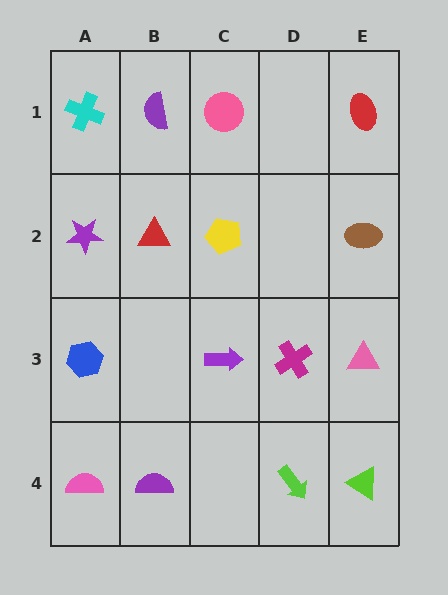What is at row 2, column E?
A brown ellipse.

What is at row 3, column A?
A blue hexagon.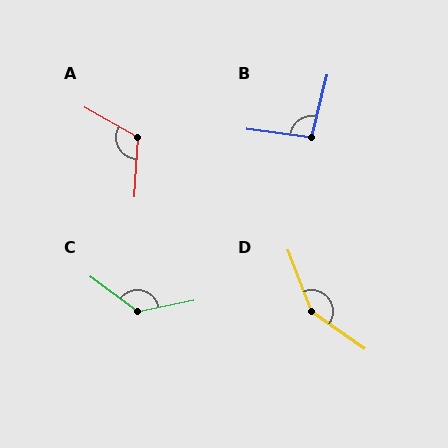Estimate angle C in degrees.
Approximately 132 degrees.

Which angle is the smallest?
B, at approximately 96 degrees.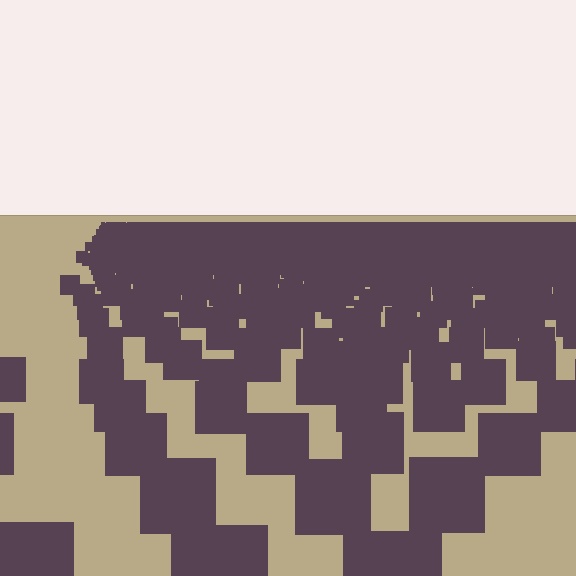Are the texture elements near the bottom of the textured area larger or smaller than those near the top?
Larger. Near the bottom, elements are closer to the viewer and appear at a bigger on-screen size.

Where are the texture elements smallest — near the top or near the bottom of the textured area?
Near the top.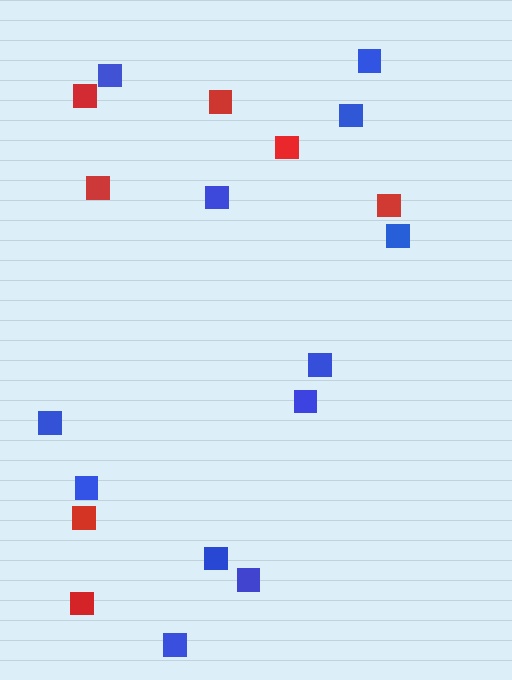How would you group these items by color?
There are 2 groups: one group of blue squares (12) and one group of red squares (7).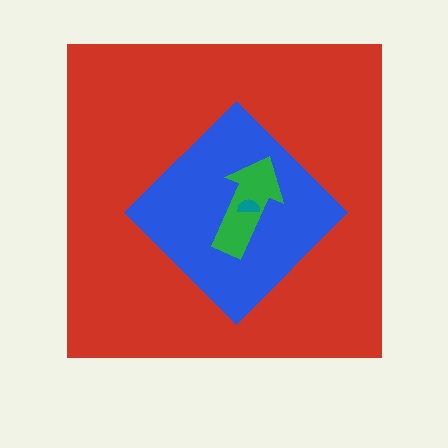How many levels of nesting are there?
4.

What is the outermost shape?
The red square.